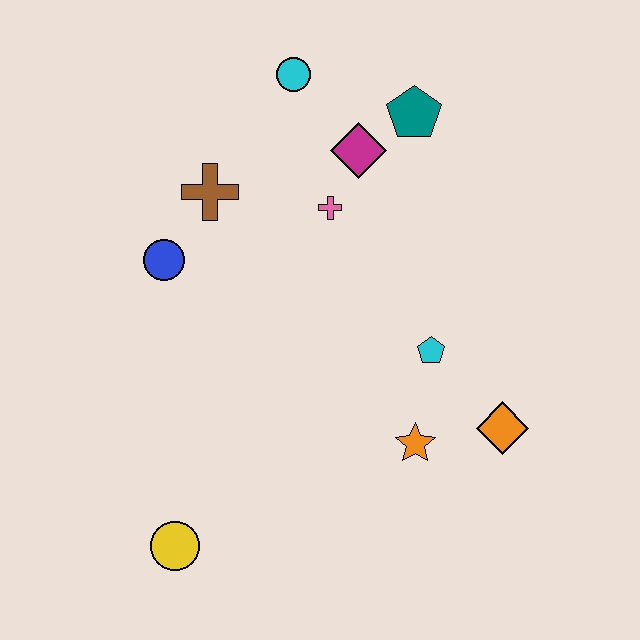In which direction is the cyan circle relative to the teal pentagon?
The cyan circle is to the left of the teal pentagon.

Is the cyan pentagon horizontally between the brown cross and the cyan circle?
No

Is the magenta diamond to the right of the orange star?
No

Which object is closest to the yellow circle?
The orange star is closest to the yellow circle.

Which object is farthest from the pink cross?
The yellow circle is farthest from the pink cross.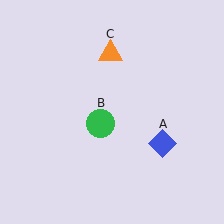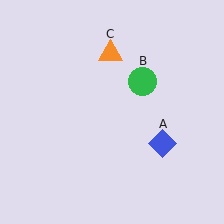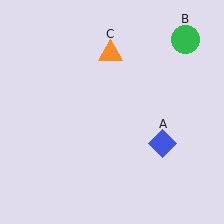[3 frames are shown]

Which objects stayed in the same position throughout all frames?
Blue diamond (object A) and orange triangle (object C) remained stationary.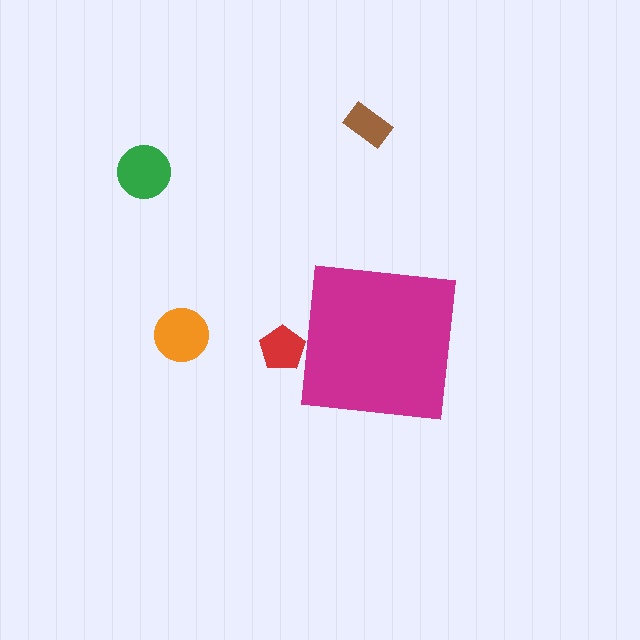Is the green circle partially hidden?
No, the green circle is fully visible.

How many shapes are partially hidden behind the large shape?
1 shape is partially hidden.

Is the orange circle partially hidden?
No, the orange circle is fully visible.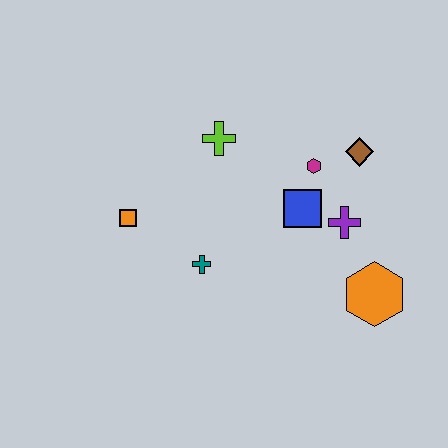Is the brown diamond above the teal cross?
Yes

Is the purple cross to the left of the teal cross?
No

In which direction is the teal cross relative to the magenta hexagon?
The teal cross is to the left of the magenta hexagon.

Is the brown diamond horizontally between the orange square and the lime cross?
No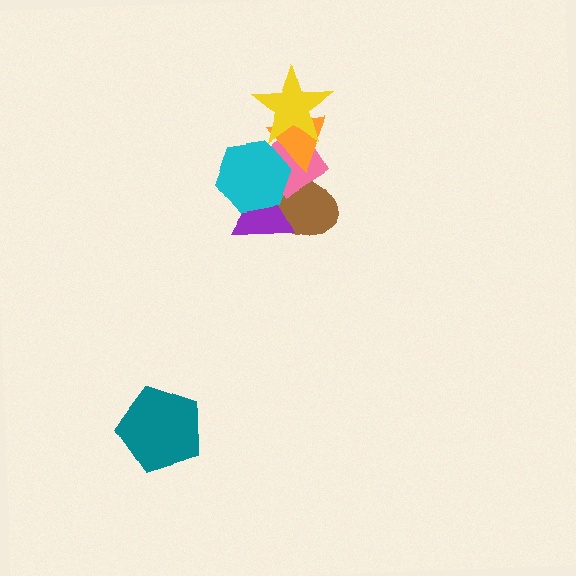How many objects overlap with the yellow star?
2 objects overlap with the yellow star.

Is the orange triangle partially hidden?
Yes, it is partially covered by another shape.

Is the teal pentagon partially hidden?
No, no other shape covers it.